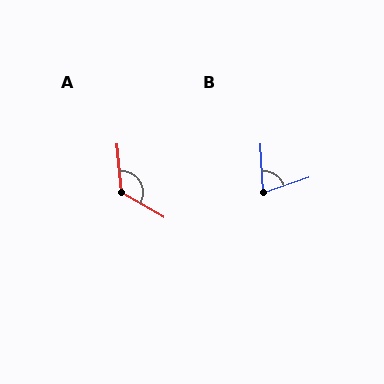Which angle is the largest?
A, at approximately 124 degrees.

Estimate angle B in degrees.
Approximately 75 degrees.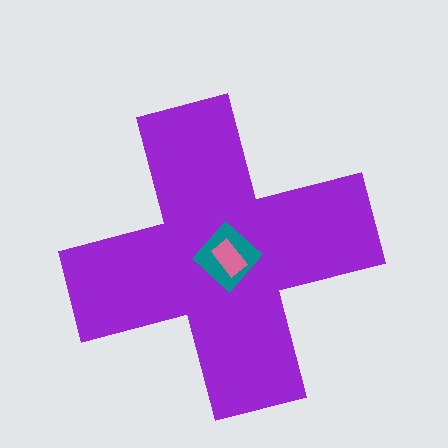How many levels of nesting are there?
3.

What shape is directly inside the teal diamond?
The pink rectangle.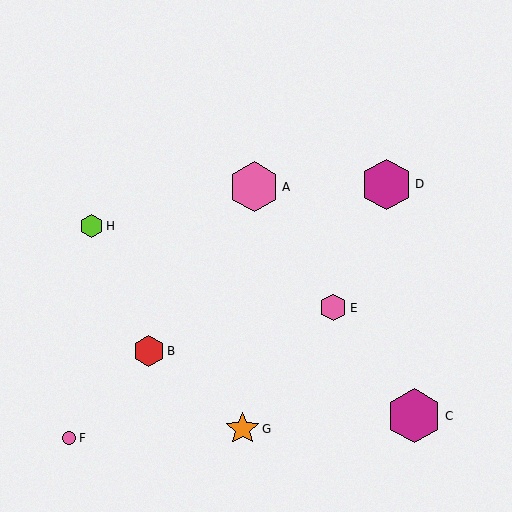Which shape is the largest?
The magenta hexagon (labeled C) is the largest.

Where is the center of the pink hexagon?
The center of the pink hexagon is at (333, 308).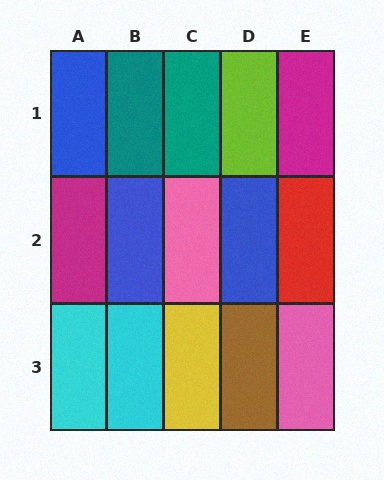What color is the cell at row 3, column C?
Yellow.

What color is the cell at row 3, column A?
Cyan.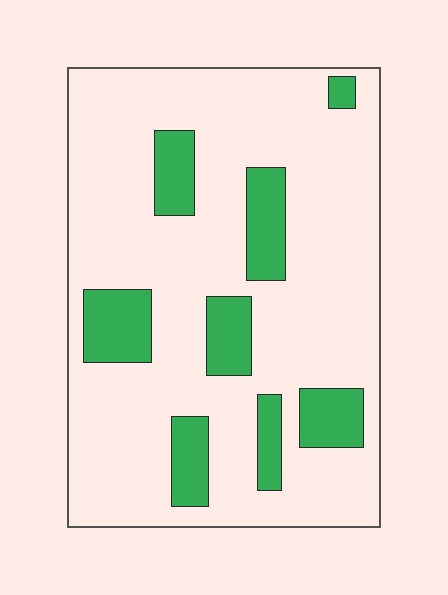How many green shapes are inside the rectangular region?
8.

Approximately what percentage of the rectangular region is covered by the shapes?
Approximately 20%.